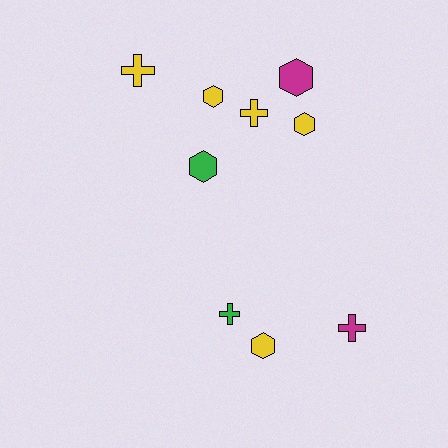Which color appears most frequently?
Yellow, with 5 objects.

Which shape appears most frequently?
Hexagon, with 5 objects.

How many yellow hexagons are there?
There are 3 yellow hexagons.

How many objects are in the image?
There are 9 objects.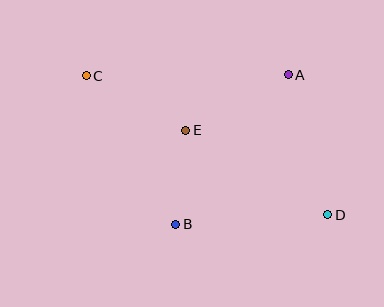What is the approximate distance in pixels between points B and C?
The distance between B and C is approximately 173 pixels.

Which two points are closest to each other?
Points B and E are closest to each other.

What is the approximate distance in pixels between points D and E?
The distance between D and E is approximately 165 pixels.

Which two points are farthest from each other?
Points C and D are farthest from each other.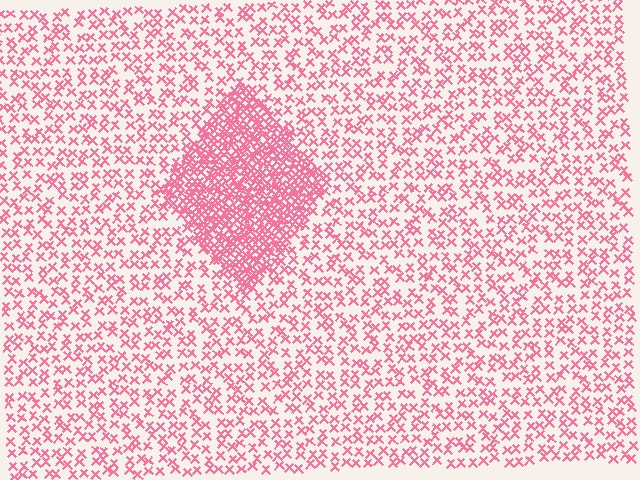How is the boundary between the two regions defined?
The boundary is defined by a change in element density (approximately 2.8x ratio). All elements are the same color, size, and shape.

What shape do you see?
I see a diamond.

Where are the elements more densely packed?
The elements are more densely packed inside the diamond boundary.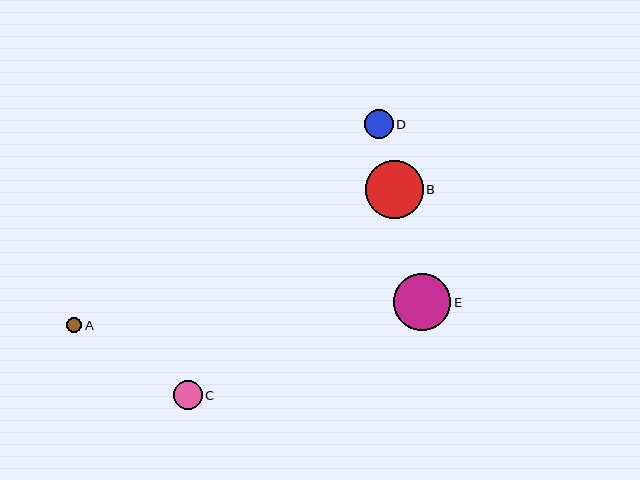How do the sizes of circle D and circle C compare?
Circle D and circle C are approximately the same size.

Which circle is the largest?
Circle B is the largest with a size of approximately 58 pixels.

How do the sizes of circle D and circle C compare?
Circle D and circle C are approximately the same size.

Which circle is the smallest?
Circle A is the smallest with a size of approximately 15 pixels.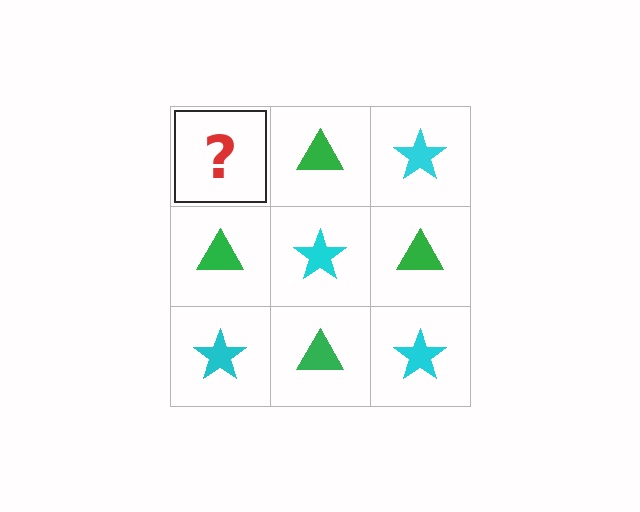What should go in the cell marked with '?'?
The missing cell should contain a cyan star.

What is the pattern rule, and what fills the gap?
The rule is that it alternates cyan star and green triangle in a checkerboard pattern. The gap should be filled with a cyan star.